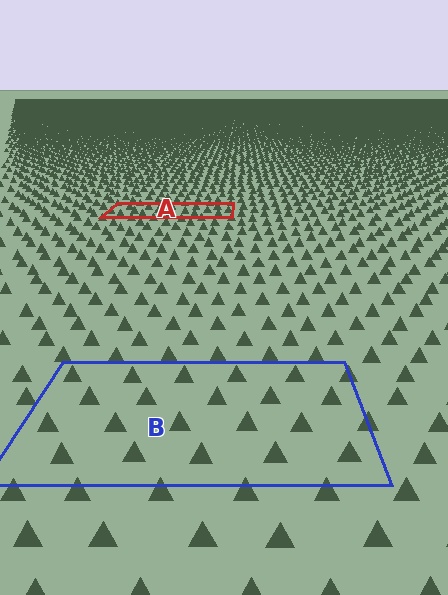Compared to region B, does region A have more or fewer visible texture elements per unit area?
Region A has more texture elements per unit area — they are packed more densely because it is farther away.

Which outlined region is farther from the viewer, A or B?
Region A is farther from the viewer — the texture elements inside it appear smaller and more densely packed.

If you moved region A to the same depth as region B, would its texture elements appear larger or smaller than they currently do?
They would appear larger. At a closer depth, the same texture elements are projected at a bigger on-screen size.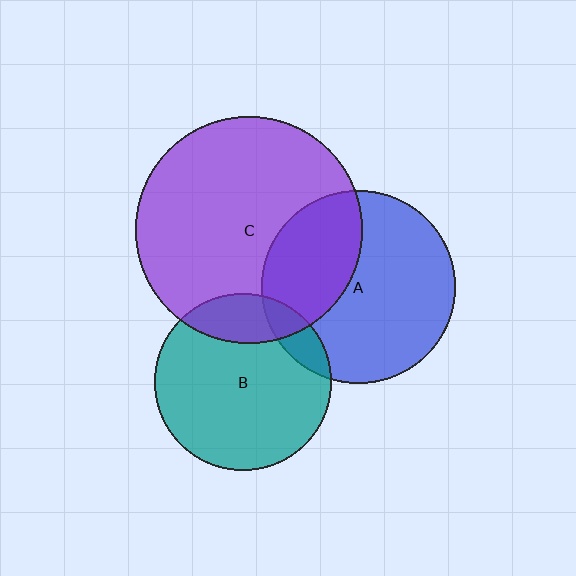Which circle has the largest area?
Circle C (purple).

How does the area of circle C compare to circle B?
Approximately 1.6 times.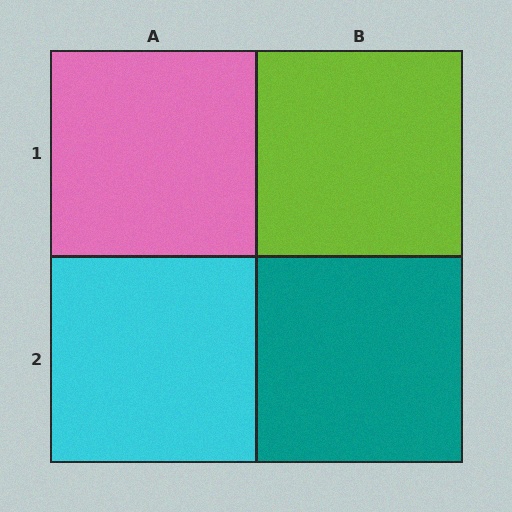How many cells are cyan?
1 cell is cyan.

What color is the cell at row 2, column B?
Teal.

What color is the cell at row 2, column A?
Cyan.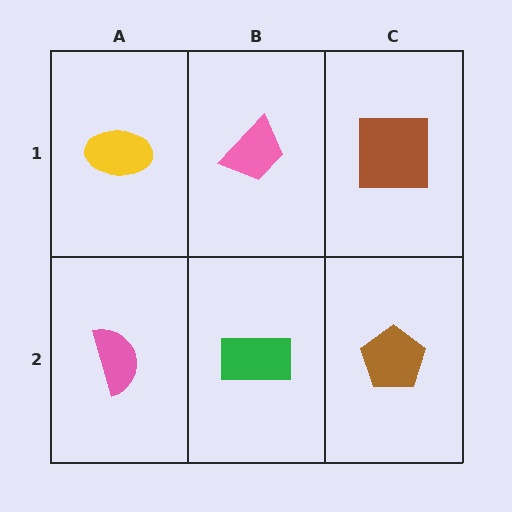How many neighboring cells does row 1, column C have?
2.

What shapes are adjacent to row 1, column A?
A pink semicircle (row 2, column A), a pink trapezoid (row 1, column B).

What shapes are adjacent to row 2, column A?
A yellow ellipse (row 1, column A), a green rectangle (row 2, column B).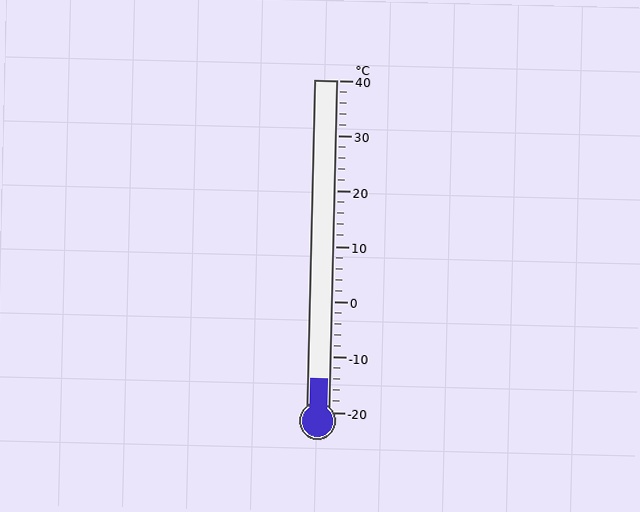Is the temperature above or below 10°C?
The temperature is below 10°C.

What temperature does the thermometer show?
The thermometer shows approximately -14°C.